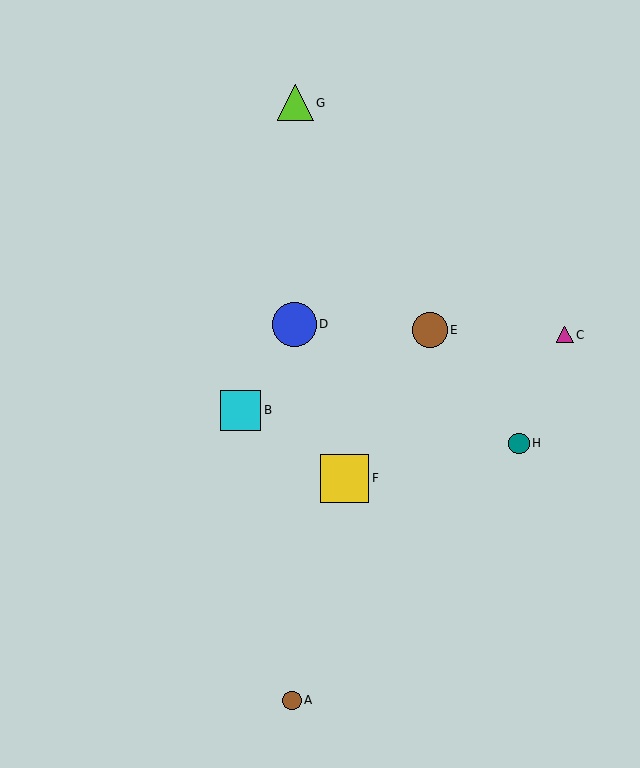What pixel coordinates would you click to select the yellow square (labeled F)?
Click at (344, 478) to select the yellow square F.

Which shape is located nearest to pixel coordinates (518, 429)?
The teal circle (labeled H) at (519, 443) is nearest to that location.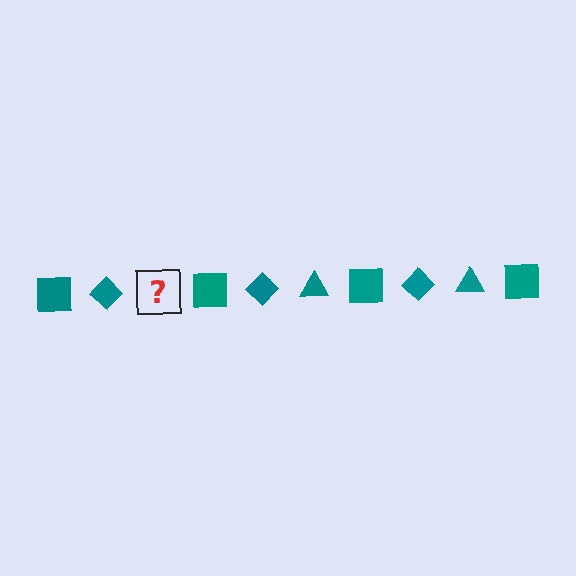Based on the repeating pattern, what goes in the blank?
The blank should be a teal triangle.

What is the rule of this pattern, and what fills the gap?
The rule is that the pattern cycles through square, diamond, triangle shapes in teal. The gap should be filled with a teal triangle.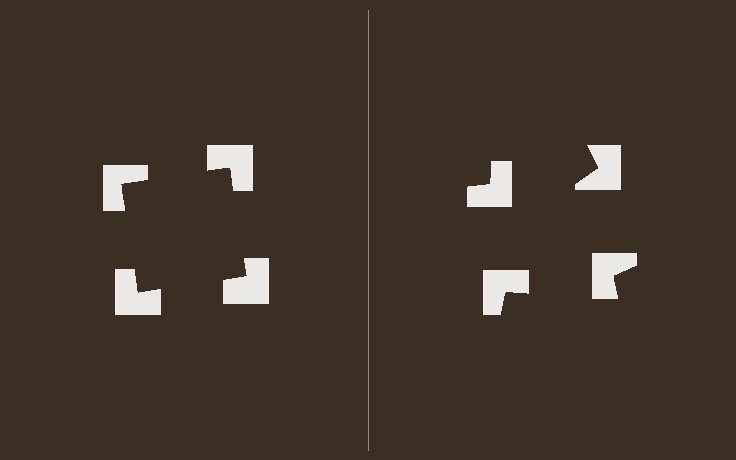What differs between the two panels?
The notched squares are positioned identically on both sides; only the wedge orientations differ. On the left they align to a square; on the right they are misaligned.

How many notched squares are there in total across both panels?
8 — 4 on each side.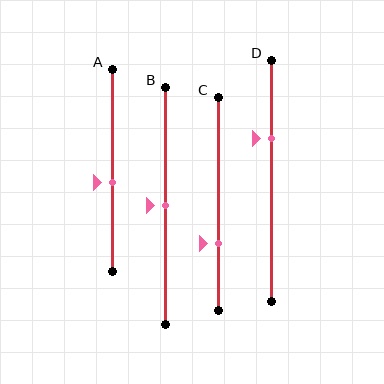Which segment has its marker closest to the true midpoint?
Segment B has its marker closest to the true midpoint.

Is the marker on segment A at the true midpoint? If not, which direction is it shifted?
No, the marker on segment A is shifted downward by about 6% of the segment length.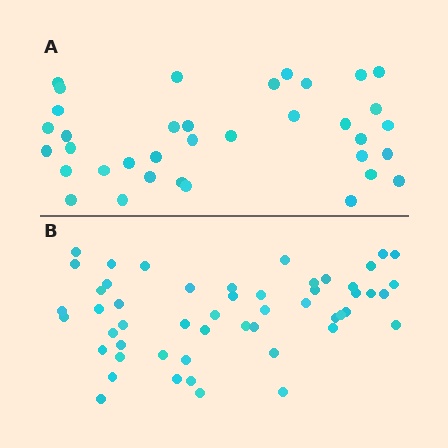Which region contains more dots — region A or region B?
Region B (the bottom region) has more dots.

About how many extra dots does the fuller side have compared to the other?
Region B has approximately 15 more dots than region A.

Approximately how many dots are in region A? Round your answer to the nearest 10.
About 40 dots. (The exact count is 36, which rounds to 40.)